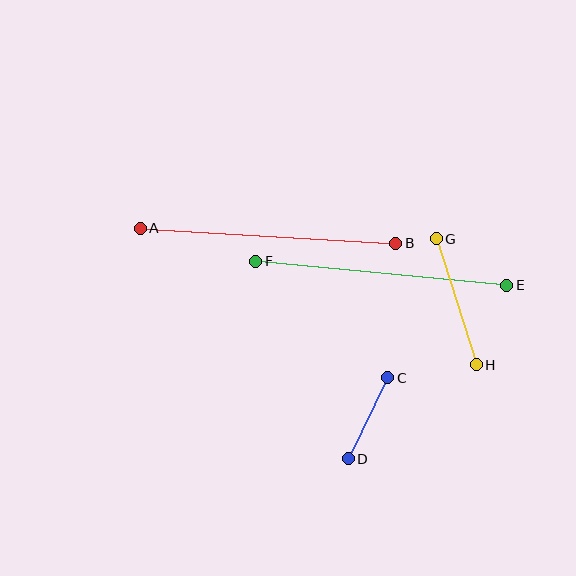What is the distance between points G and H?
The distance is approximately 132 pixels.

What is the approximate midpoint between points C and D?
The midpoint is at approximately (368, 418) pixels.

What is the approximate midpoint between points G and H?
The midpoint is at approximately (456, 302) pixels.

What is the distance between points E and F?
The distance is approximately 252 pixels.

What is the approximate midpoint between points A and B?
The midpoint is at approximately (268, 236) pixels.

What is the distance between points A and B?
The distance is approximately 256 pixels.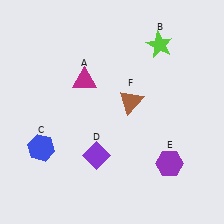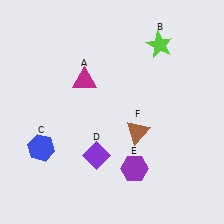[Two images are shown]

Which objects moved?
The objects that moved are: the purple hexagon (E), the brown triangle (F).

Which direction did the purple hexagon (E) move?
The purple hexagon (E) moved left.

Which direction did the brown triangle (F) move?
The brown triangle (F) moved down.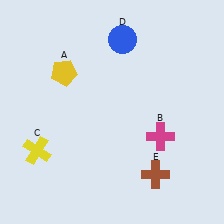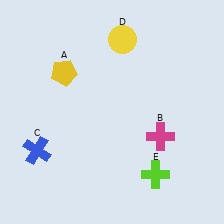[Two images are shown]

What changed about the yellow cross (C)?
In Image 1, C is yellow. In Image 2, it changed to blue.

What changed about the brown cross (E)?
In Image 1, E is brown. In Image 2, it changed to lime.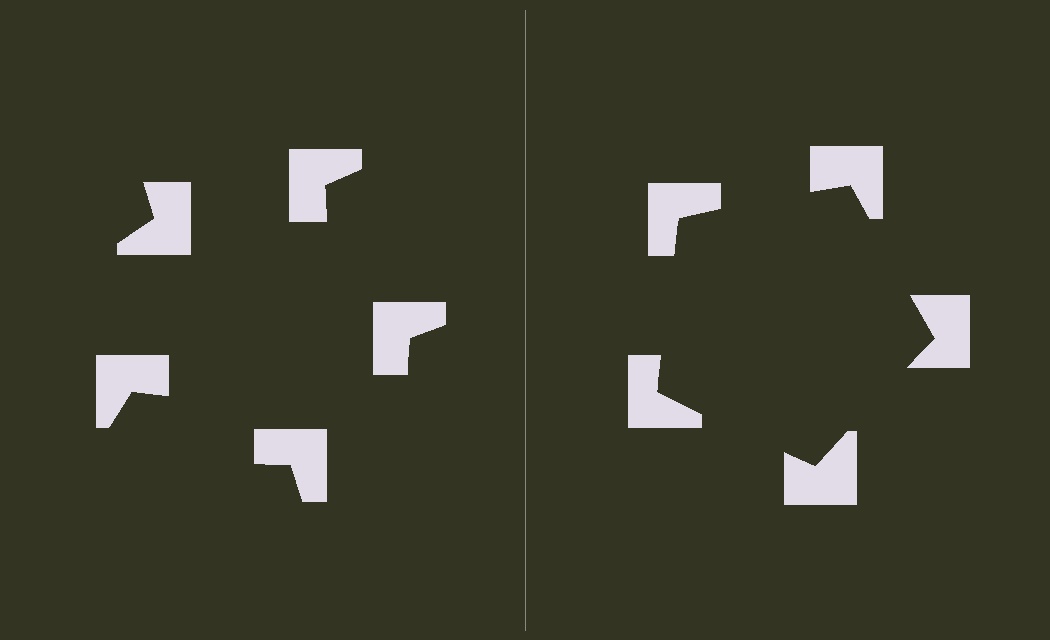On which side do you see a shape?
An illusory pentagon appears on the right side. On the left side the wedge cuts are rotated, so no coherent shape forms.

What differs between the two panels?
The notched squares are positioned identically on both sides; only the wedge orientations differ. On the right they align to a pentagon; on the left they are misaligned.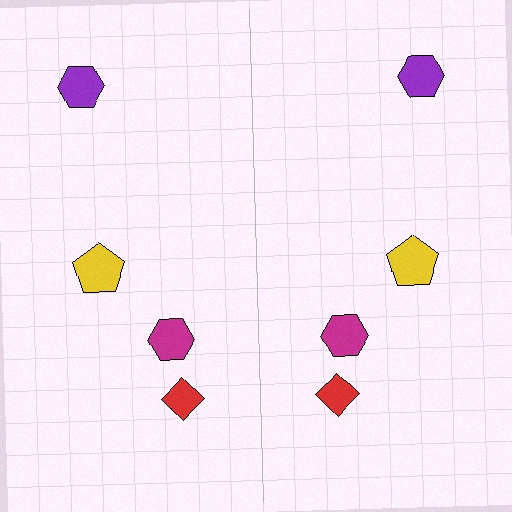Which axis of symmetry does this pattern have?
The pattern has a vertical axis of symmetry running through the center of the image.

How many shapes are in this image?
There are 8 shapes in this image.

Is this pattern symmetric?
Yes, this pattern has bilateral (reflection) symmetry.